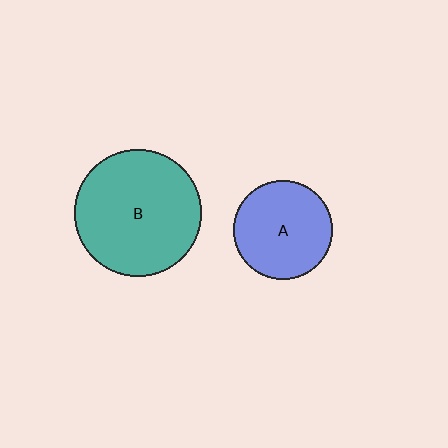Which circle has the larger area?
Circle B (teal).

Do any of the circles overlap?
No, none of the circles overlap.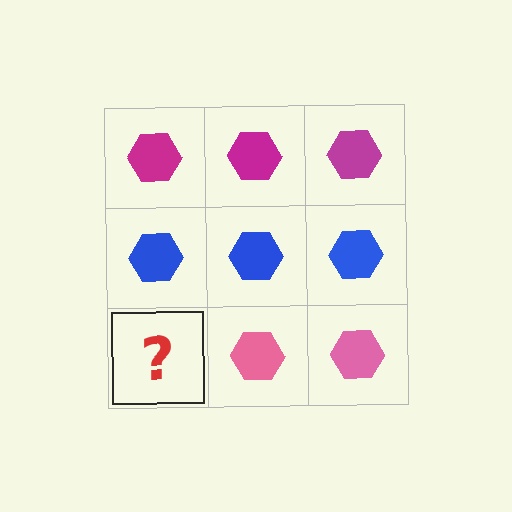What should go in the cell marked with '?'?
The missing cell should contain a pink hexagon.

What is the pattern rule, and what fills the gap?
The rule is that each row has a consistent color. The gap should be filled with a pink hexagon.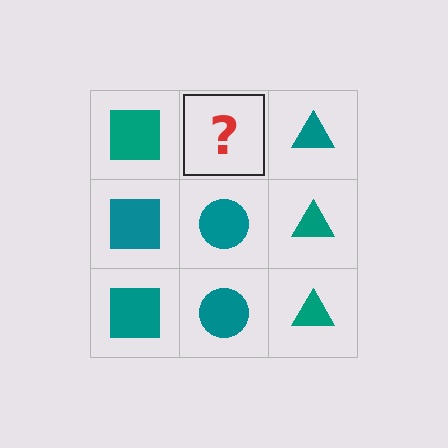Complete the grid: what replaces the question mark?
The question mark should be replaced with a teal circle.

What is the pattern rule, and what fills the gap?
The rule is that each column has a consistent shape. The gap should be filled with a teal circle.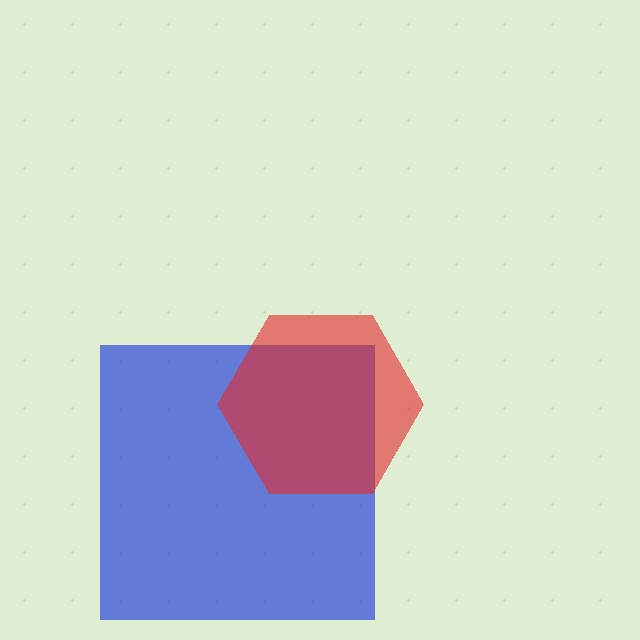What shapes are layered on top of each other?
The layered shapes are: a blue square, a red hexagon.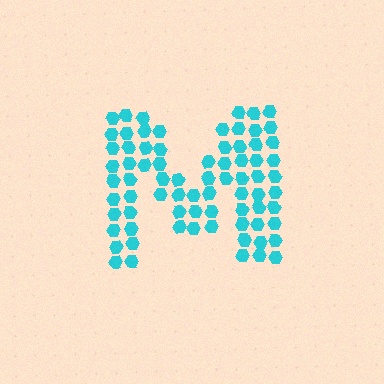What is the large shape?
The large shape is the letter M.